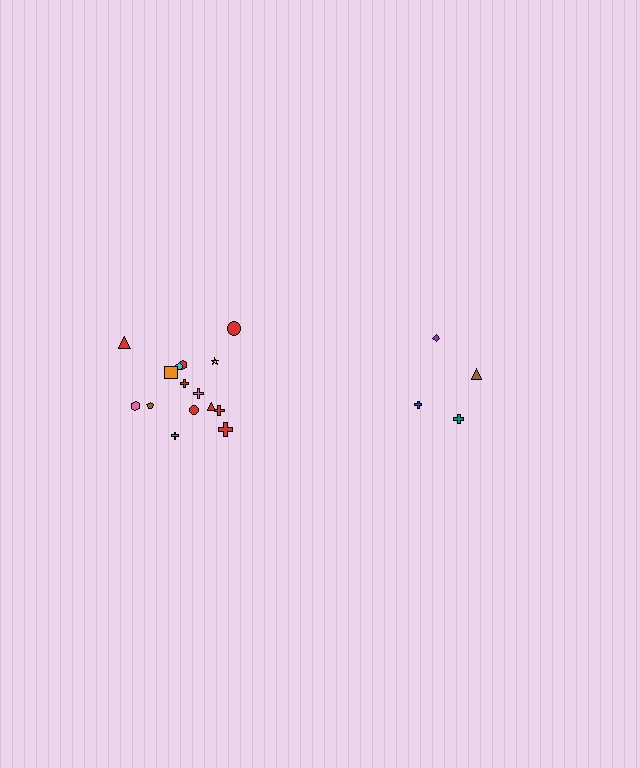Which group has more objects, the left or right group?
The left group.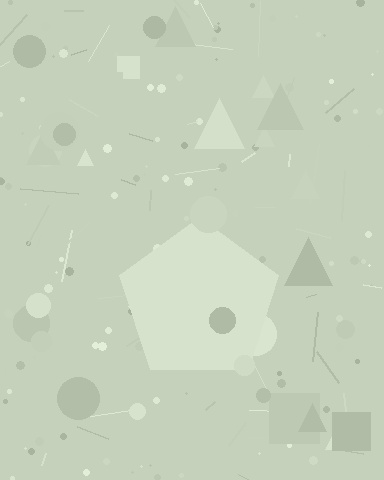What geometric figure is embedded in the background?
A pentagon is embedded in the background.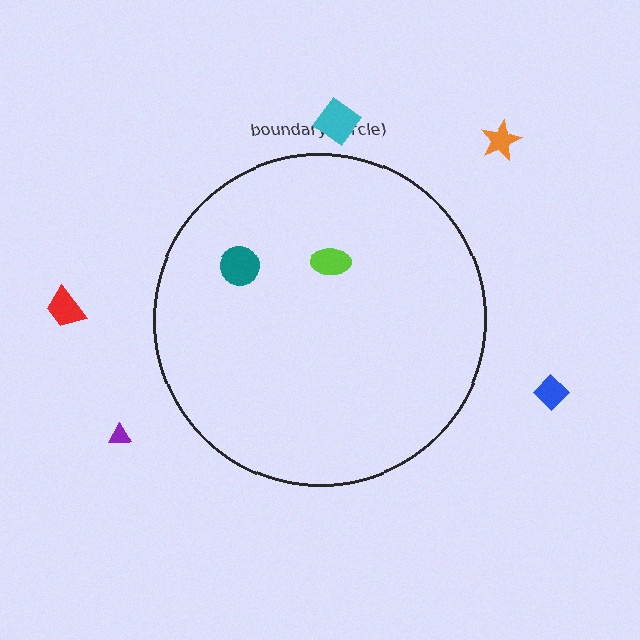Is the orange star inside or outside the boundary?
Outside.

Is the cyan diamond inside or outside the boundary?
Outside.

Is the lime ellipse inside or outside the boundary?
Inside.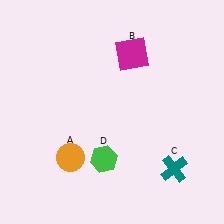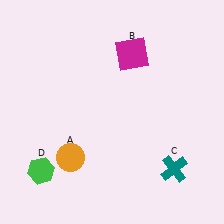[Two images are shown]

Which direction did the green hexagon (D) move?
The green hexagon (D) moved left.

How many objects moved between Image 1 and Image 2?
1 object moved between the two images.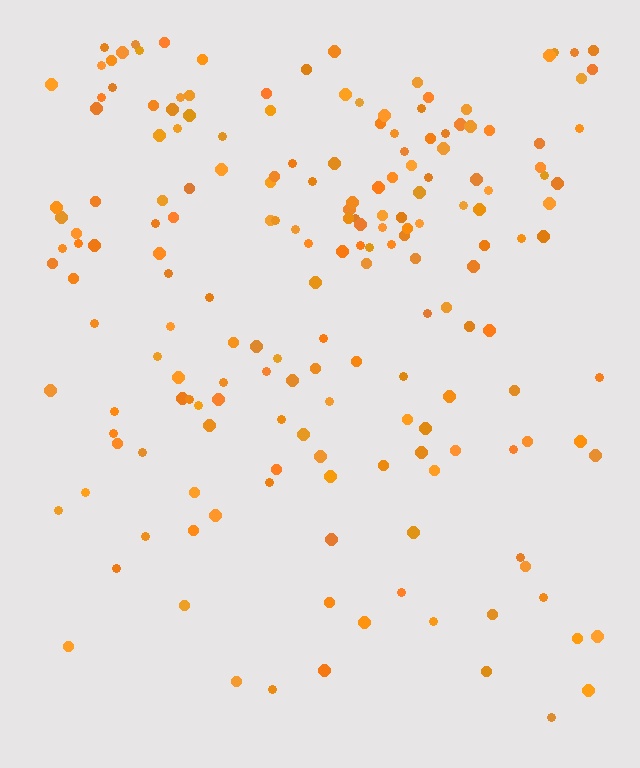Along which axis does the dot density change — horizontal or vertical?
Vertical.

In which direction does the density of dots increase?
From bottom to top, with the top side densest.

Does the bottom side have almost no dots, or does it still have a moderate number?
Still a moderate number, just noticeably fewer than the top.